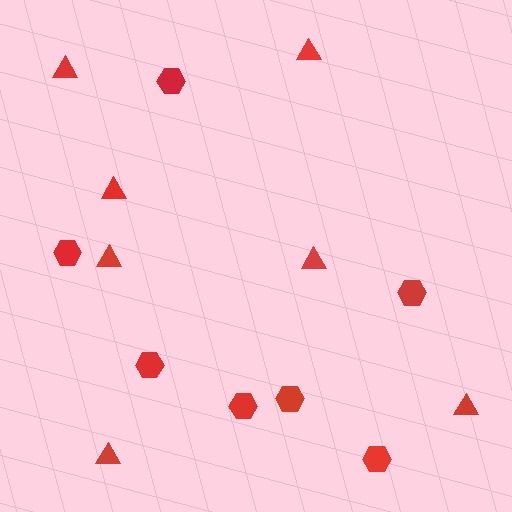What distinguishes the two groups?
There are 2 groups: one group of triangles (7) and one group of hexagons (7).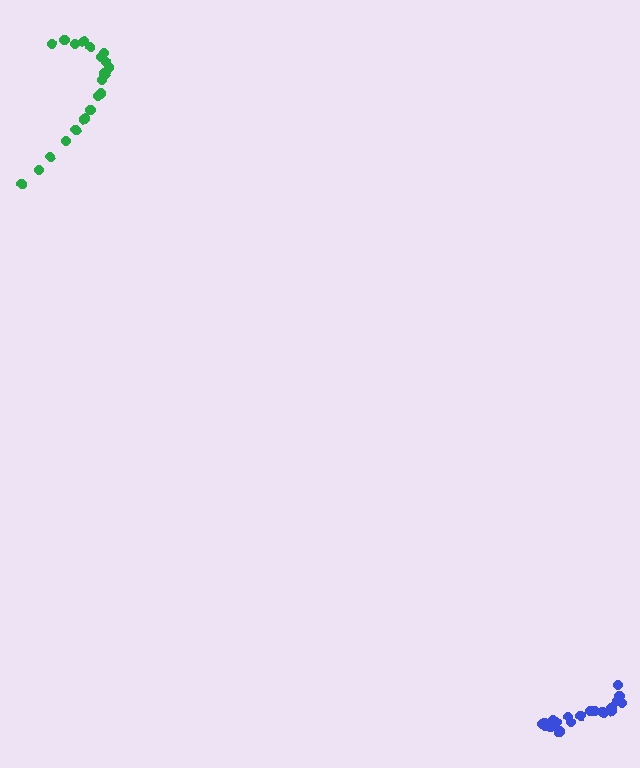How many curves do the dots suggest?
There are 2 distinct paths.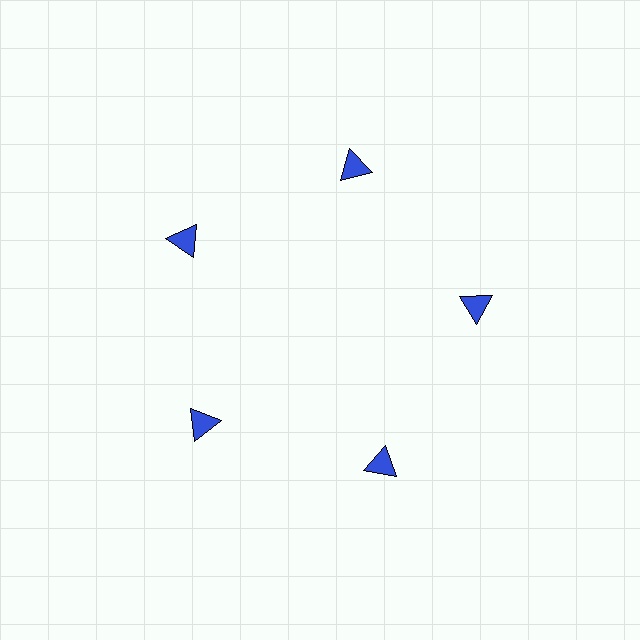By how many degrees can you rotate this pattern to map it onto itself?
The pattern maps onto itself every 72 degrees of rotation.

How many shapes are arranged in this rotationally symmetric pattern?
There are 5 shapes, arranged in 5 groups of 1.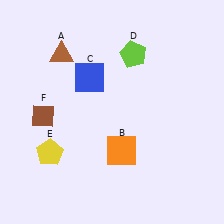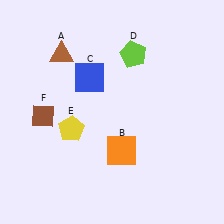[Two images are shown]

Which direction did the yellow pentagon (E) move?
The yellow pentagon (E) moved up.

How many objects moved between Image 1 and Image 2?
1 object moved between the two images.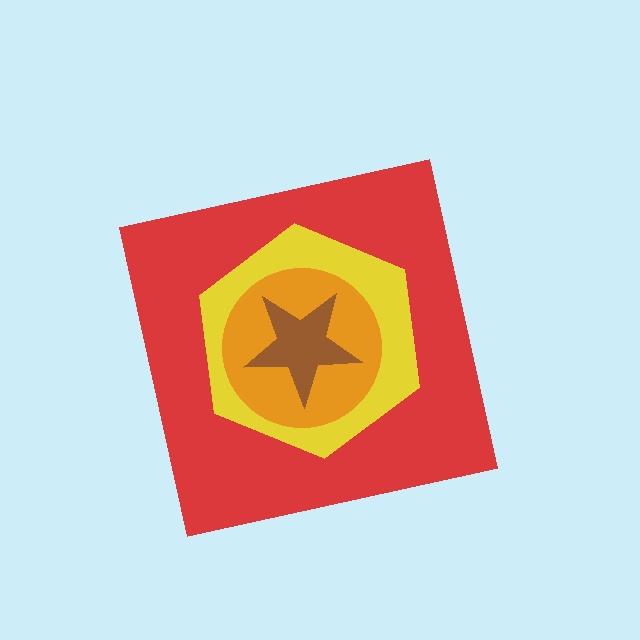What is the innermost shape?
The brown star.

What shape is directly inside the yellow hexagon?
The orange circle.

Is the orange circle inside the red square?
Yes.